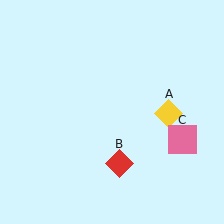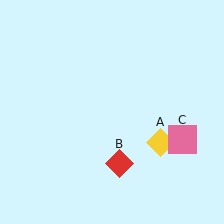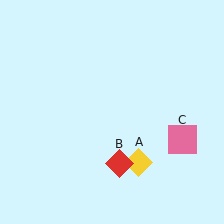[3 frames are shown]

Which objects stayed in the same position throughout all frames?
Red diamond (object B) and pink square (object C) remained stationary.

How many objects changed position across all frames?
1 object changed position: yellow diamond (object A).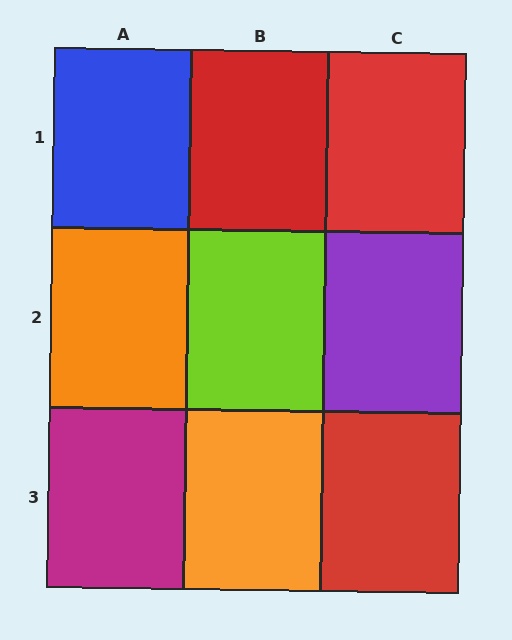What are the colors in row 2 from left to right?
Orange, lime, purple.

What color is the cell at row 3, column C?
Red.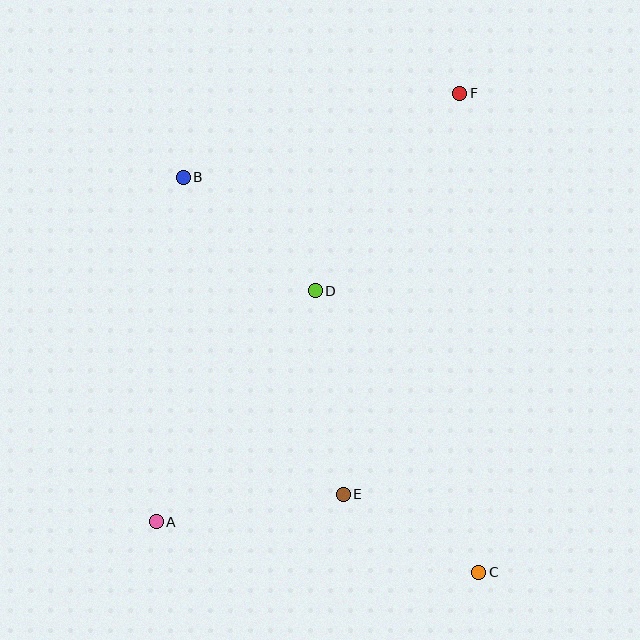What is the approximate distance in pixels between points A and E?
The distance between A and E is approximately 189 pixels.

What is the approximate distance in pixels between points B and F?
The distance between B and F is approximately 289 pixels.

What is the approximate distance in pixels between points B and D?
The distance between B and D is approximately 174 pixels.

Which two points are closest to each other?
Points C and E are closest to each other.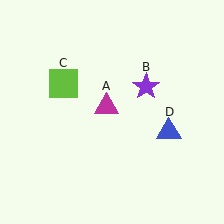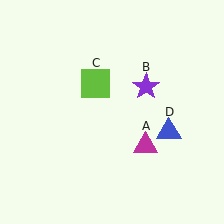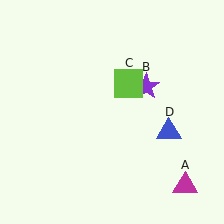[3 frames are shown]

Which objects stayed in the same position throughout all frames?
Purple star (object B) and blue triangle (object D) remained stationary.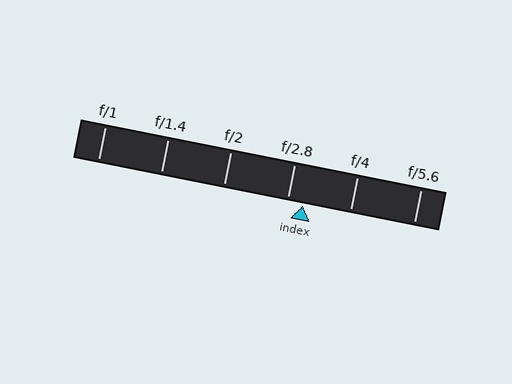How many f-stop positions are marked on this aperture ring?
There are 6 f-stop positions marked.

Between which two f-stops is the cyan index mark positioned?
The index mark is between f/2.8 and f/4.